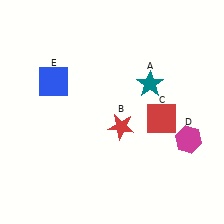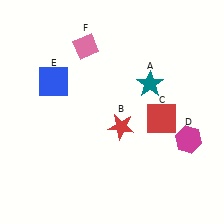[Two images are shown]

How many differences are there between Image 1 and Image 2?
There is 1 difference between the two images.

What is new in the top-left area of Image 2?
A pink diamond (F) was added in the top-left area of Image 2.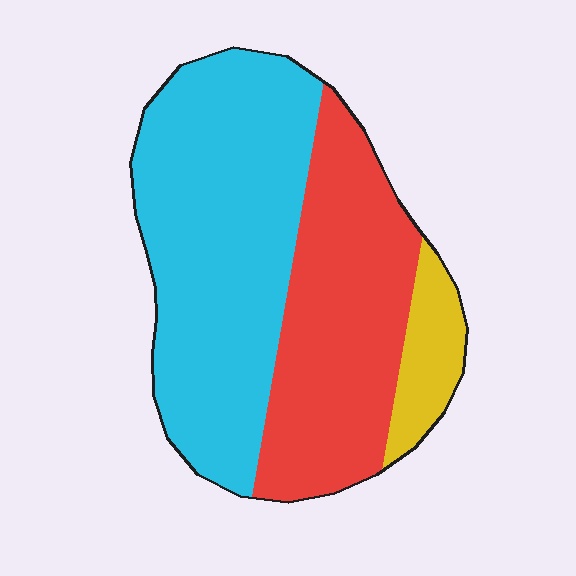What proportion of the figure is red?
Red covers 38% of the figure.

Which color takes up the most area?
Cyan, at roughly 55%.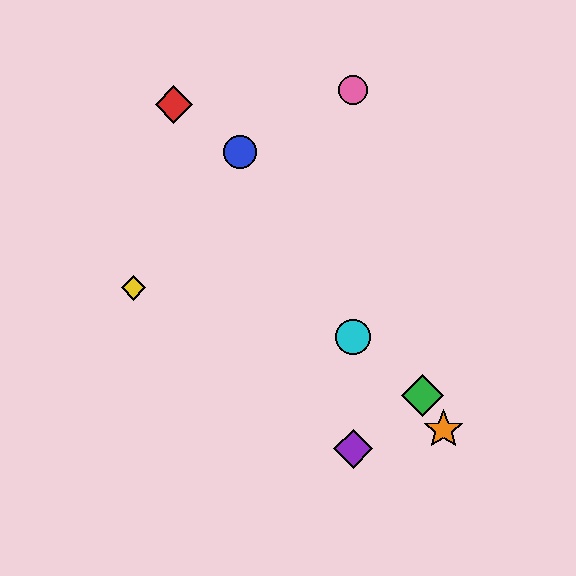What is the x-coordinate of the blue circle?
The blue circle is at x≈240.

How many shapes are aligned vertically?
3 shapes (the purple diamond, the cyan circle, the pink circle) are aligned vertically.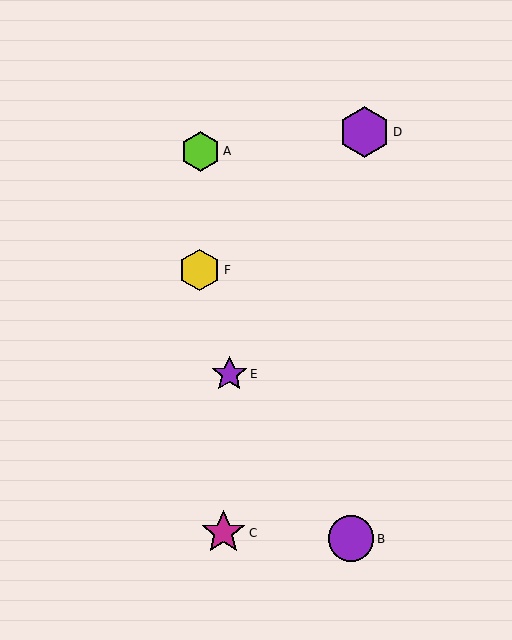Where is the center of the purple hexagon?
The center of the purple hexagon is at (365, 132).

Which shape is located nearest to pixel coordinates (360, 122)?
The purple hexagon (labeled D) at (365, 132) is nearest to that location.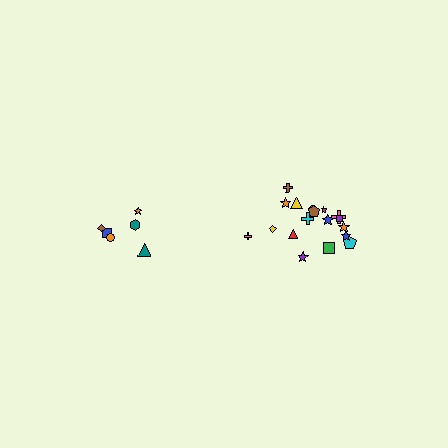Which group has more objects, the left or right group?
The right group.